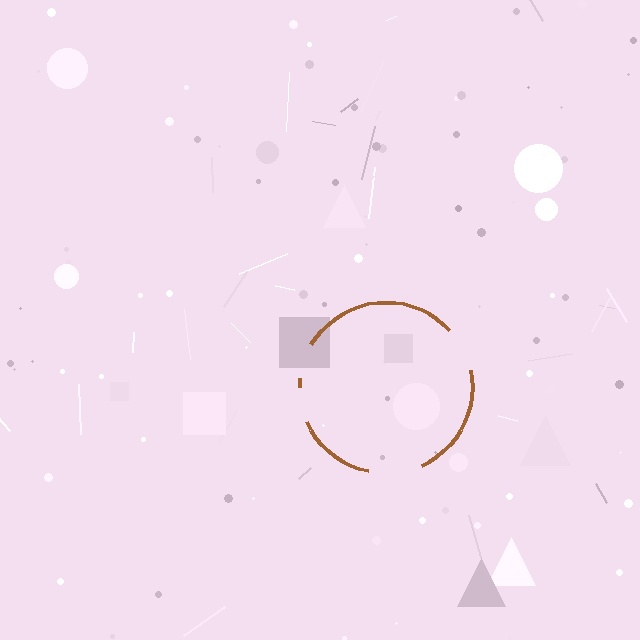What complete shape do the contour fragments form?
The contour fragments form a circle.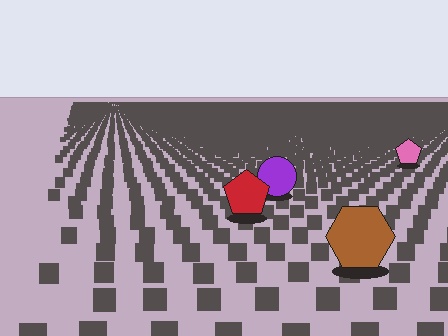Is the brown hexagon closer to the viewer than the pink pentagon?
Yes. The brown hexagon is closer — you can tell from the texture gradient: the ground texture is coarser near it.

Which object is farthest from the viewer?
The pink pentagon is farthest from the viewer. It appears smaller and the ground texture around it is denser.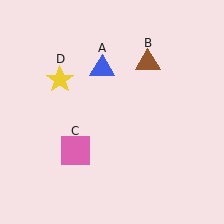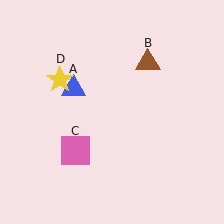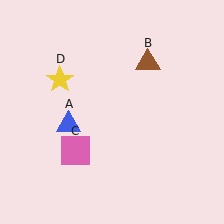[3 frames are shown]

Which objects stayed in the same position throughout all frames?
Brown triangle (object B) and pink square (object C) and yellow star (object D) remained stationary.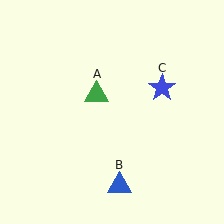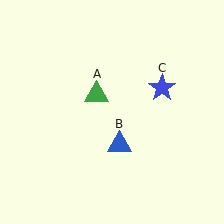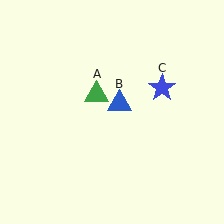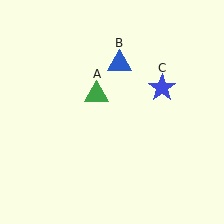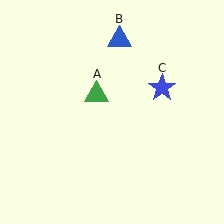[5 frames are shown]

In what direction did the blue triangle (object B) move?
The blue triangle (object B) moved up.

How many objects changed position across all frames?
1 object changed position: blue triangle (object B).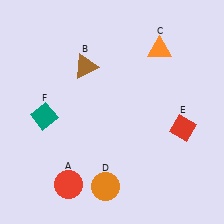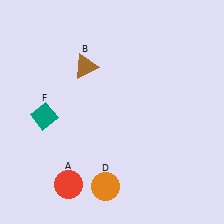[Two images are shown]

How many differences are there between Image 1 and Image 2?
There are 2 differences between the two images.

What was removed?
The orange triangle (C), the red diamond (E) were removed in Image 2.